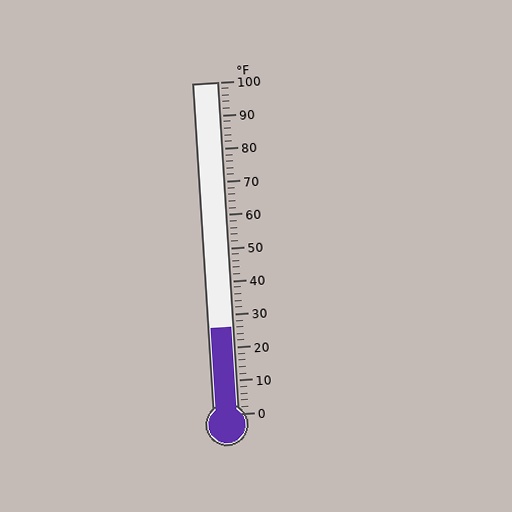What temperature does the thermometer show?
The thermometer shows approximately 26°F.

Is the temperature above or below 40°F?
The temperature is below 40°F.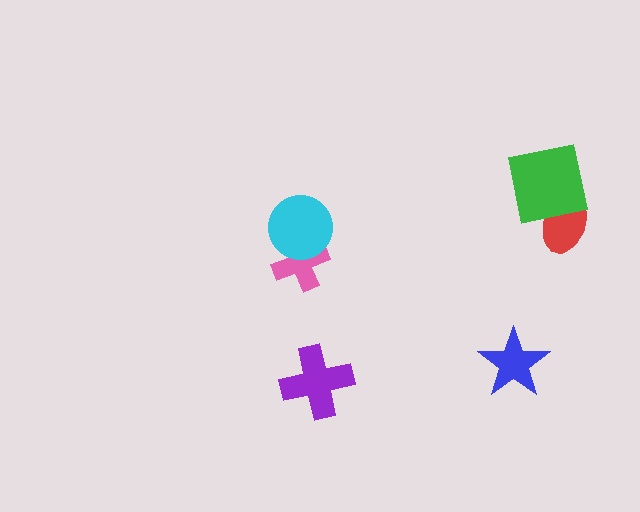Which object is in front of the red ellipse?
The green square is in front of the red ellipse.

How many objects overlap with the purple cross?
0 objects overlap with the purple cross.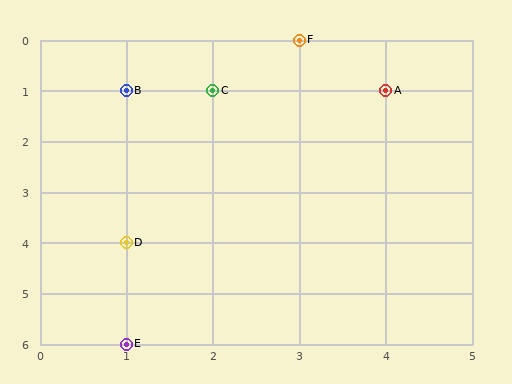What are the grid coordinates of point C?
Point C is at grid coordinates (2, 1).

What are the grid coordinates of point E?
Point E is at grid coordinates (1, 6).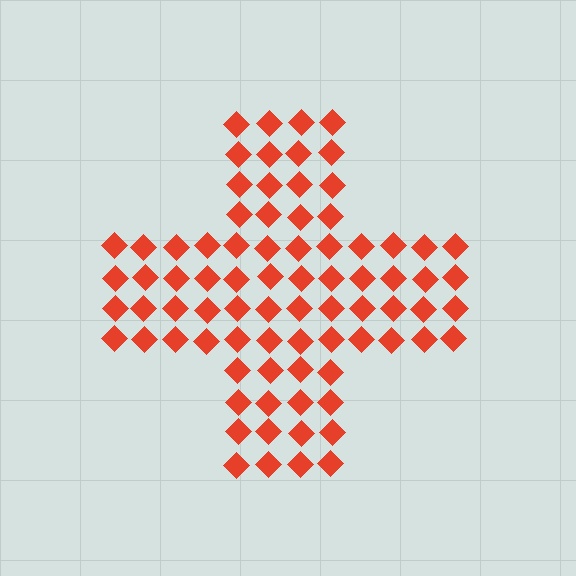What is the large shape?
The large shape is a cross.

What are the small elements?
The small elements are diamonds.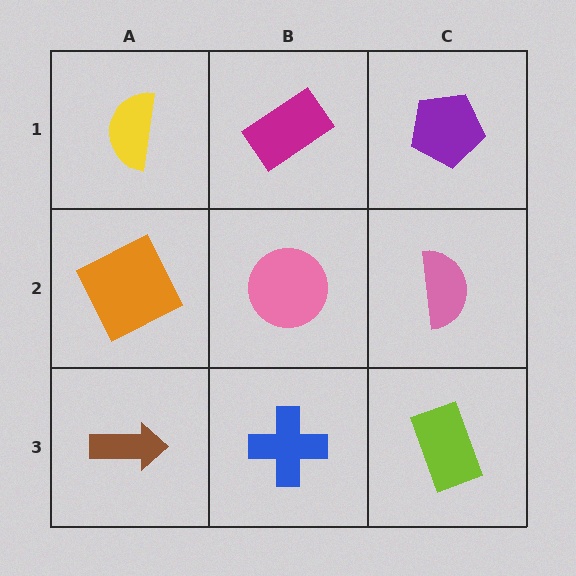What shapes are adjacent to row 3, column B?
A pink circle (row 2, column B), a brown arrow (row 3, column A), a lime rectangle (row 3, column C).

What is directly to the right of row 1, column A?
A magenta rectangle.